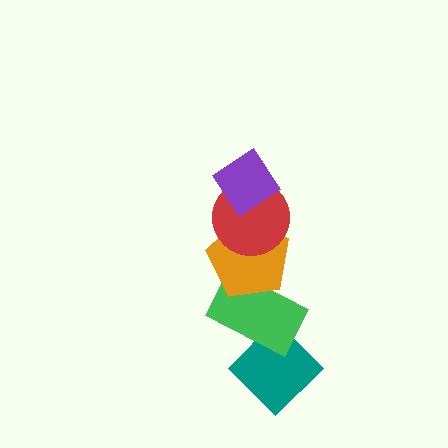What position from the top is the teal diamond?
The teal diamond is 5th from the top.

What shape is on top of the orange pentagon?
The red circle is on top of the orange pentagon.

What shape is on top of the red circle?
The purple diamond is on top of the red circle.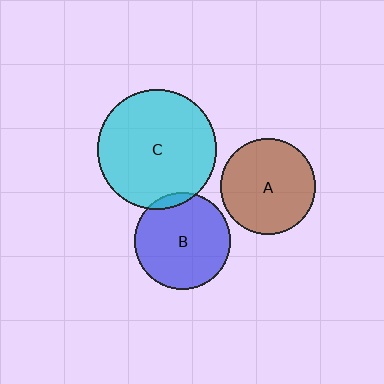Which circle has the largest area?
Circle C (cyan).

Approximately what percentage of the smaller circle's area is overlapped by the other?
Approximately 5%.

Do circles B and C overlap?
Yes.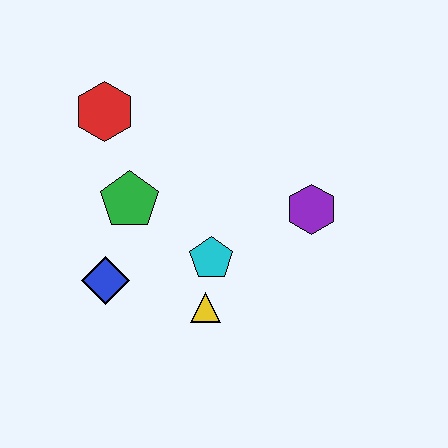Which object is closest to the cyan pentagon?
The yellow triangle is closest to the cyan pentagon.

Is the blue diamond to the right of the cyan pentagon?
No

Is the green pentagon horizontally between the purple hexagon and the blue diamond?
Yes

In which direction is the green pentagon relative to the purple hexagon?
The green pentagon is to the left of the purple hexagon.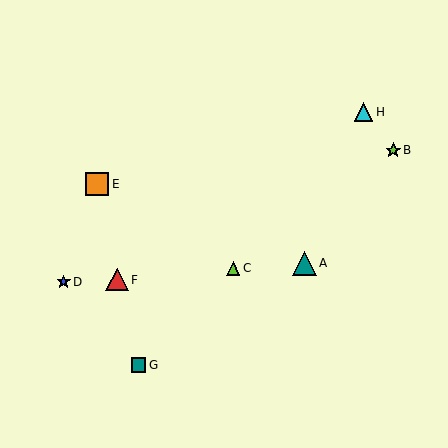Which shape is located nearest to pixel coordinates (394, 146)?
The lime star (labeled B) at (393, 150) is nearest to that location.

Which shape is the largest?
The teal triangle (labeled A) is the largest.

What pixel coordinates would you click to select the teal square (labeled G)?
Click at (138, 365) to select the teal square G.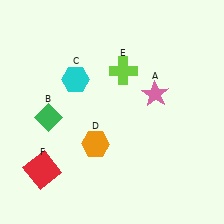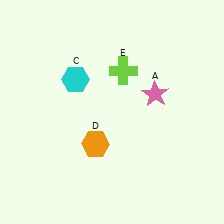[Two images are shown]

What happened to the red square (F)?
The red square (F) was removed in Image 2. It was in the bottom-left area of Image 1.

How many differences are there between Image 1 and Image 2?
There are 2 differences between the two images.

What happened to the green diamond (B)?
The green diamond (B) was removed in Image 2. It was in the bottom-left area of Image 1.